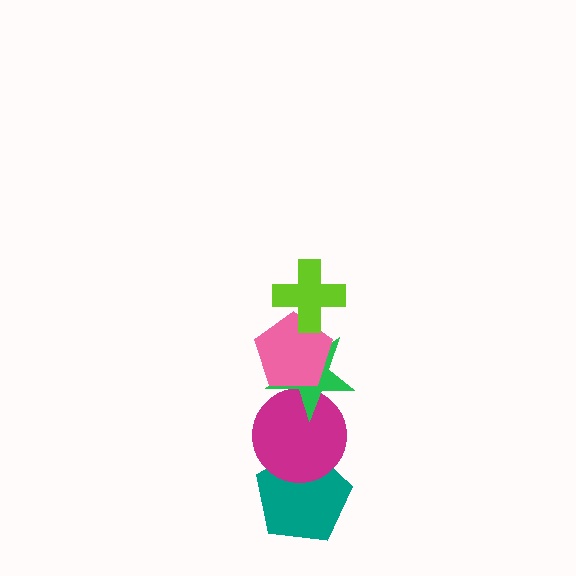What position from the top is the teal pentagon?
The teal pentagon is 5th from the top.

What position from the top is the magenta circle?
The magenta circle is 4th from the top.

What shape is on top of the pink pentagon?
The lime cross is on top of the pink pentagon.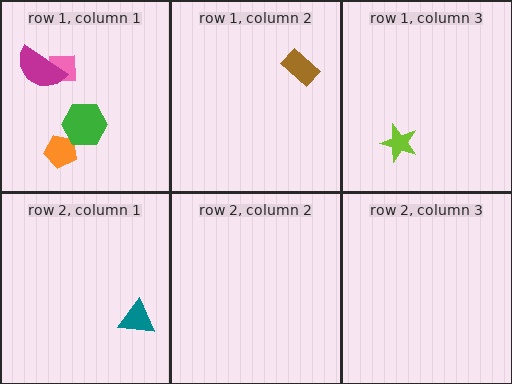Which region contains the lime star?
The row 1, column 3 region.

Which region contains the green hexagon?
The row 1, column 1 region.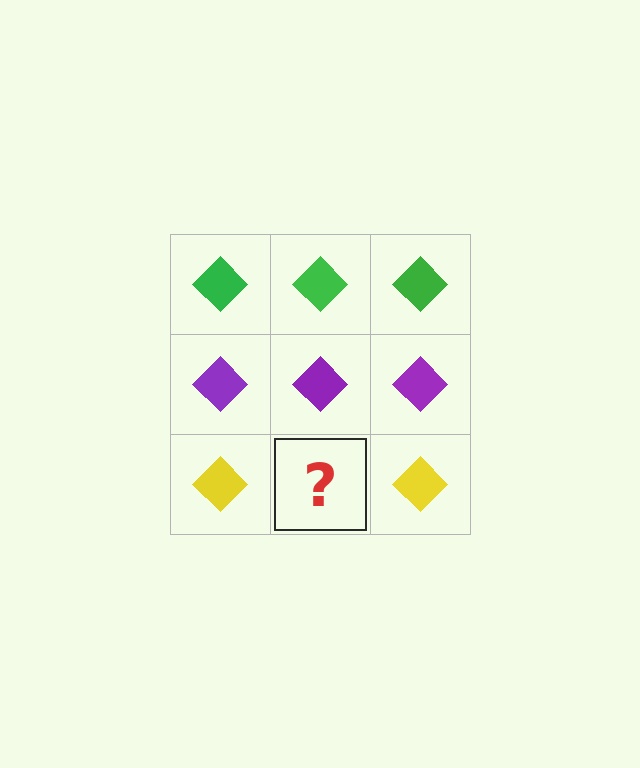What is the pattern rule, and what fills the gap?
The rule is that each row has a consistent color. The gap should be filled with a yellow diamond.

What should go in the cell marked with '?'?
The missing cell should contain a yellow diamond.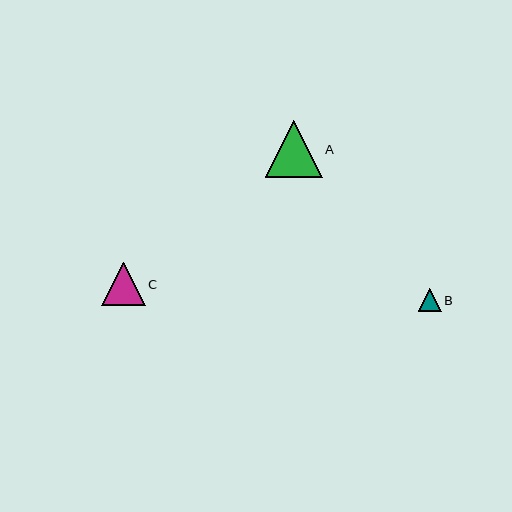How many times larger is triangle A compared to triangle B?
Triangle A is approximately 2.5 times the size of triangle B.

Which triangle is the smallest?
Triangle B is the smallest with a size of approximately 23 pixels.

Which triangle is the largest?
Triangle A is the largest with a size of approximately 57 pixels.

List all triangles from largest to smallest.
From largest to smallest: A, C, B.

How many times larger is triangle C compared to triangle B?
Triangle C is approximately 1.9 times the size of triangle B.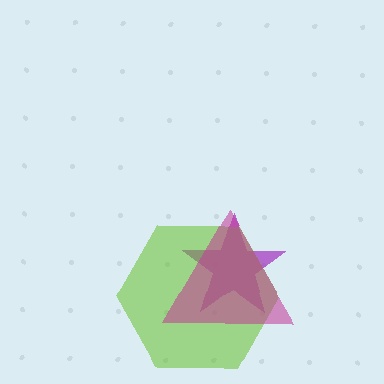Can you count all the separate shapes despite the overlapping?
Yes, there are 3 separate shapes.